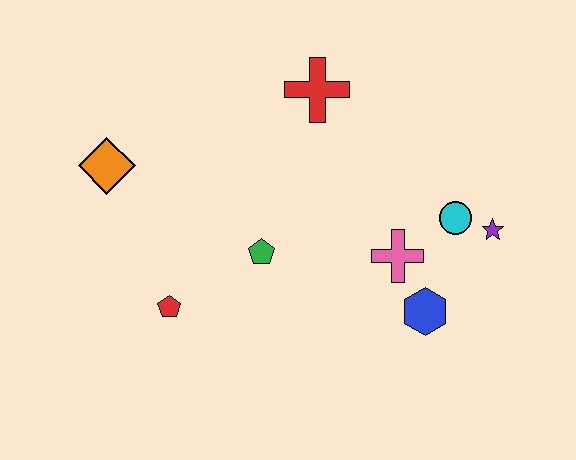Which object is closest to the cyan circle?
The purple star is closest to the cyan circle.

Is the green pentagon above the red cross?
No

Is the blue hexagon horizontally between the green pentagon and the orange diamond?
No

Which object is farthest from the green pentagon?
The purple star is farthest from the green pentagon.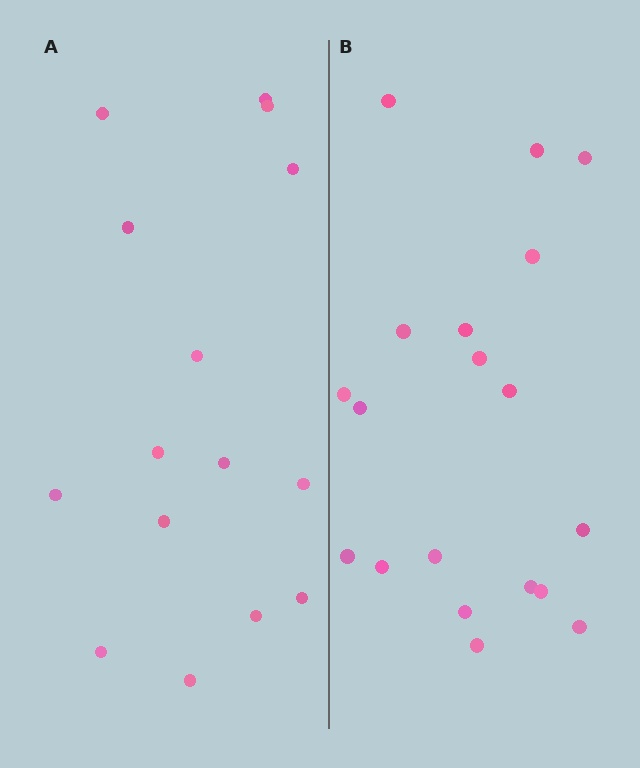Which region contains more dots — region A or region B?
Region B (the right region) has more dots.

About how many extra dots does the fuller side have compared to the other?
Region B has about 4 more dots than region A.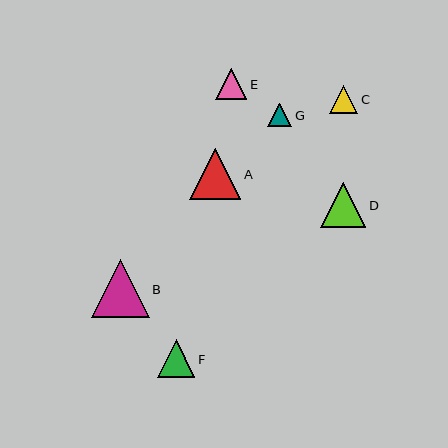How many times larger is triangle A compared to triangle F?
Triangle A is approximately 1.4 times the size of triangle F.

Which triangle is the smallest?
Triangle G is the smallest with a size of approximately 24 pixels.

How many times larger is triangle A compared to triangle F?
Triangle A is approximately 1.4 times the size of triangle F.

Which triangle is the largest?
Triangle B is the largest with a size of approximately 58 pixels.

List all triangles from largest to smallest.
From largest to smallest: B, A, D, F, E, C, G.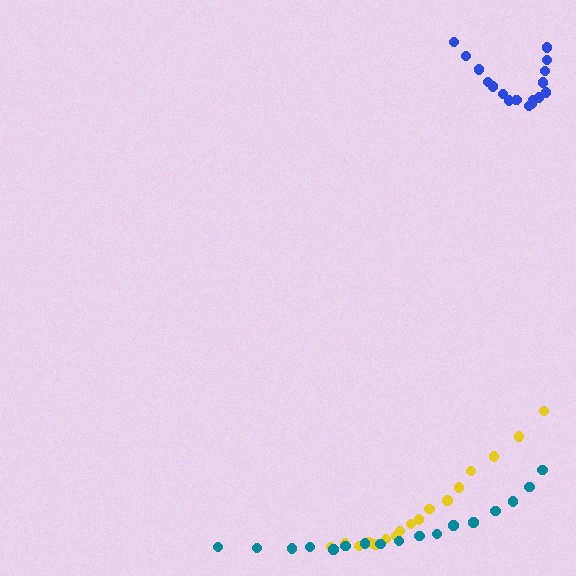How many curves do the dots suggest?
There are 3 distinct paths.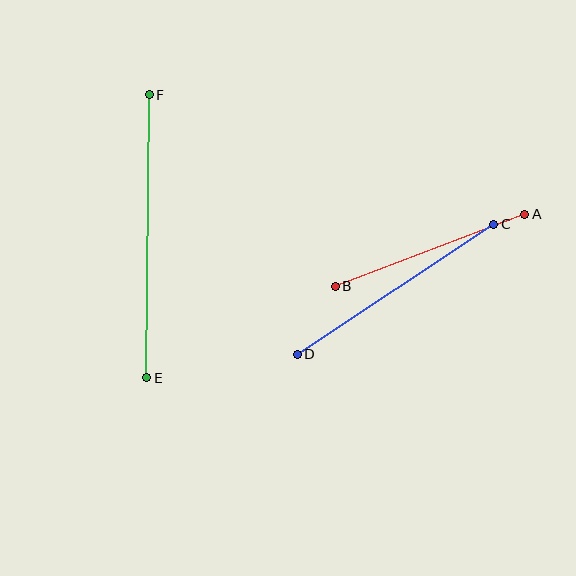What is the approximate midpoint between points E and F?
The midpoint is at approximately (148, 236) pixels.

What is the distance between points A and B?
The distance is approximately 203 pixels.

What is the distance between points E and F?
The distance is approximately 283 pixels.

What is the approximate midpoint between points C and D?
The midpoint is at approximately (395, 289) pixels.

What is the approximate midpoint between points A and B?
The midpoint is at approximately (430, 250) pixels.